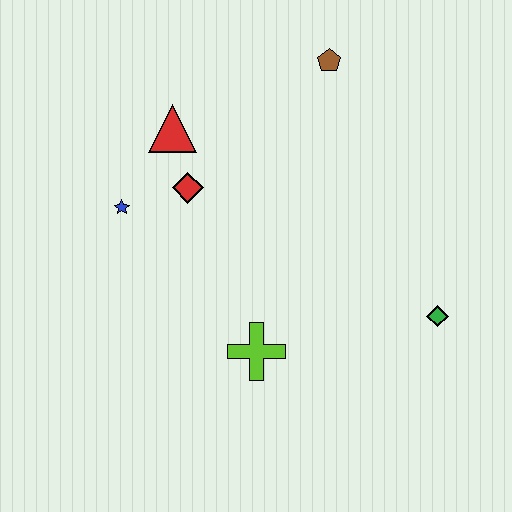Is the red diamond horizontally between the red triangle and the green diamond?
Yes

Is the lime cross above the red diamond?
No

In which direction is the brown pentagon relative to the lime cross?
The brown pentagon is above the lime cross.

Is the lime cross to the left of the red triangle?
No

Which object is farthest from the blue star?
The green diamond is farthest from the blue star.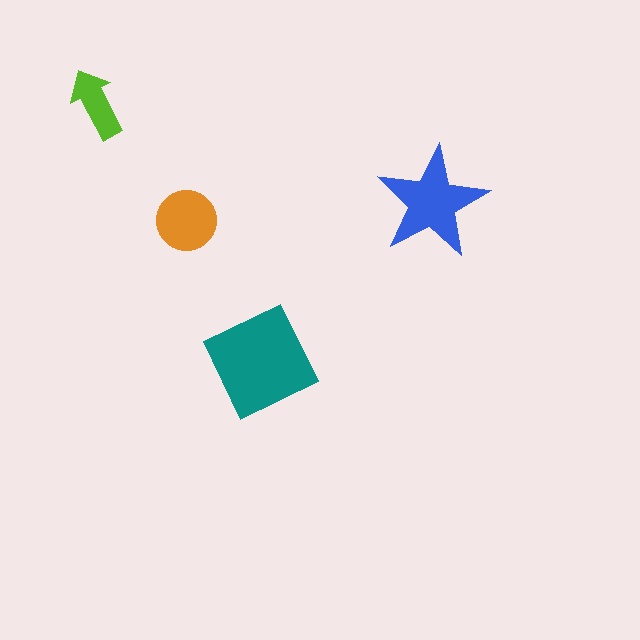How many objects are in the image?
There are 4 objects in the image.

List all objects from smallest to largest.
The lime arrow, the orange circle, the blue star, the teal square.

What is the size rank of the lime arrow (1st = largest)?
4th.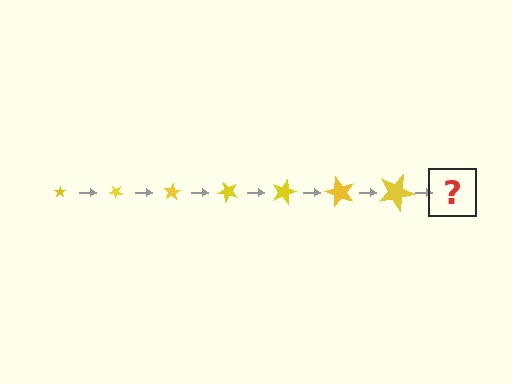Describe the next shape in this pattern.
It should be a star, larger than the previous one and rotated 280 degrees from the start.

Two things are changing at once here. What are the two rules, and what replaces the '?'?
The two rules are that the star grows larger each step and it rotates 40 degrees each step. The '?' should be a star, larger than the previous one and rotated 280 degrees from the start.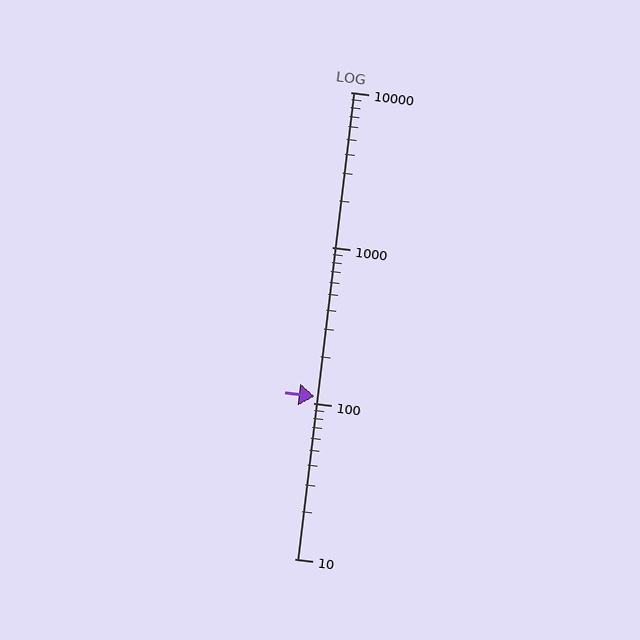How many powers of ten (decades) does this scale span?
The scale spans 3 decades, from 10 to 10000.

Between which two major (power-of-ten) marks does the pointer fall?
The pointer is between 100 and 1000.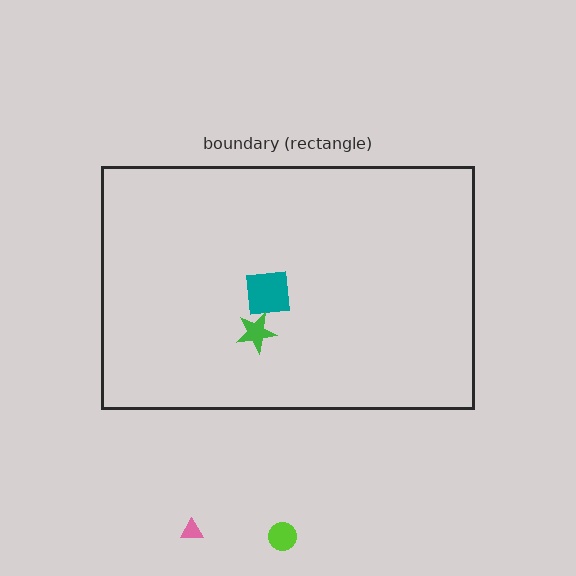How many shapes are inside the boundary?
2 inside, 2 outside.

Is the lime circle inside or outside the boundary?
Outside.